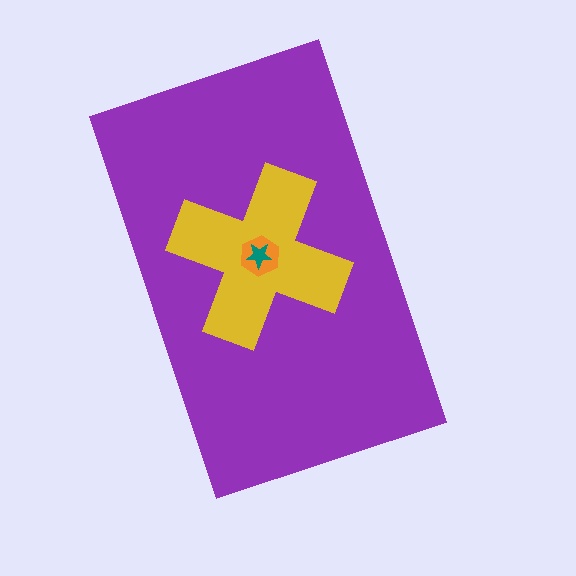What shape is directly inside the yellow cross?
The orange hexagon.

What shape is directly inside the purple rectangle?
The yellow cross.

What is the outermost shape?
The purple rectangle.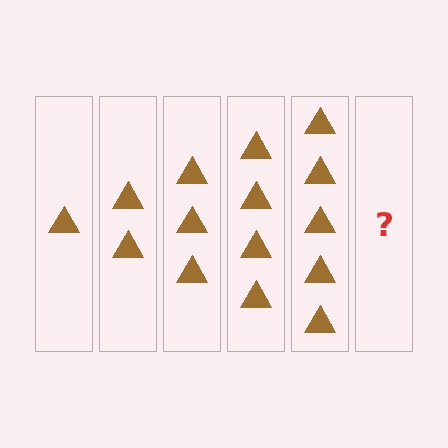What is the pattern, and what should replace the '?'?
The pattern is that each step adds one more triangle. The '?' should be 6 triangles.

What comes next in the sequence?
The next element should be 6 triangles.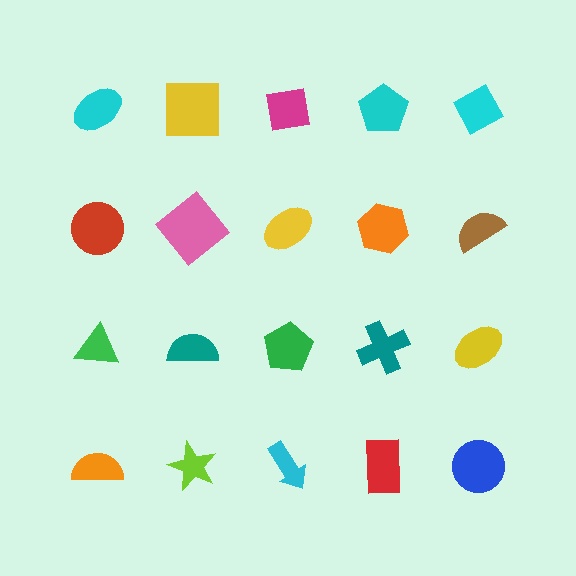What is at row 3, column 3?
A green pentagon.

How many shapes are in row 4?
5 shapes.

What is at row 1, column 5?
A cyan diamond.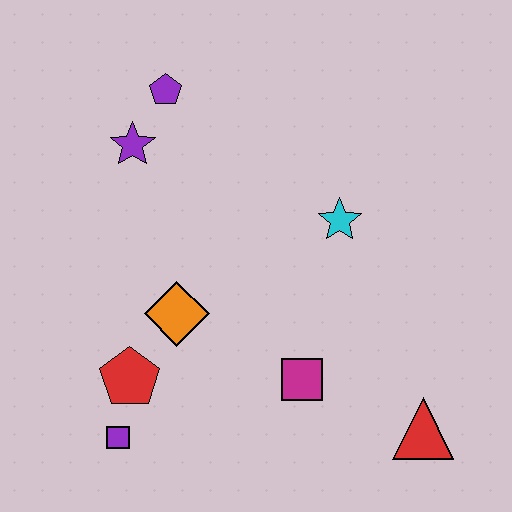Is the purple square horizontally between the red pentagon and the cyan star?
No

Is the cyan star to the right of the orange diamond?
Yes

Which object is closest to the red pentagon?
The purple square is closest to the red pentagon.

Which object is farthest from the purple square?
The purple pentagon is farthest from the purple square.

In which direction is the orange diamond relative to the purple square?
The orange diamond is above the purple square.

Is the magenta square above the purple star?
No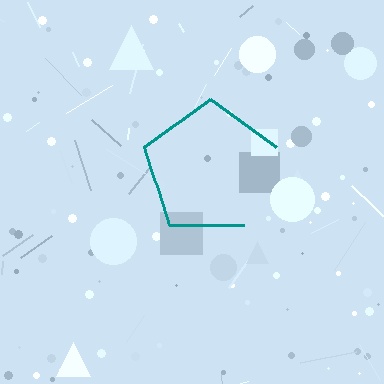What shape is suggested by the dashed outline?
The dashed outline suggests a pentagon.